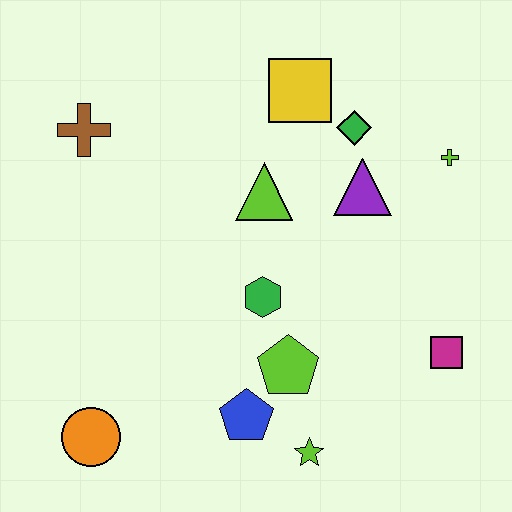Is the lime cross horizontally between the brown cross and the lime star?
No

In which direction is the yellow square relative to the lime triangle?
The yellow square is above the lime triangle.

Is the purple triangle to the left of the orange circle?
No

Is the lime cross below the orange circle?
No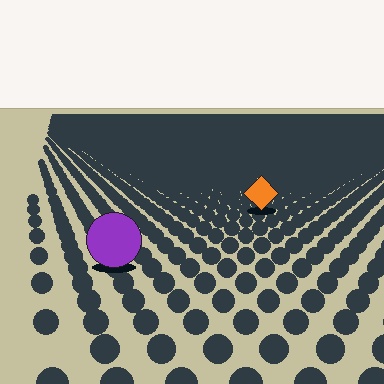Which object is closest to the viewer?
The purple circle is closest. The texture marks near it are larger and more spread out.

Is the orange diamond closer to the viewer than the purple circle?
No. The purple circle is closer — you can tell from the texture gradient: the ground texture is coarser near it.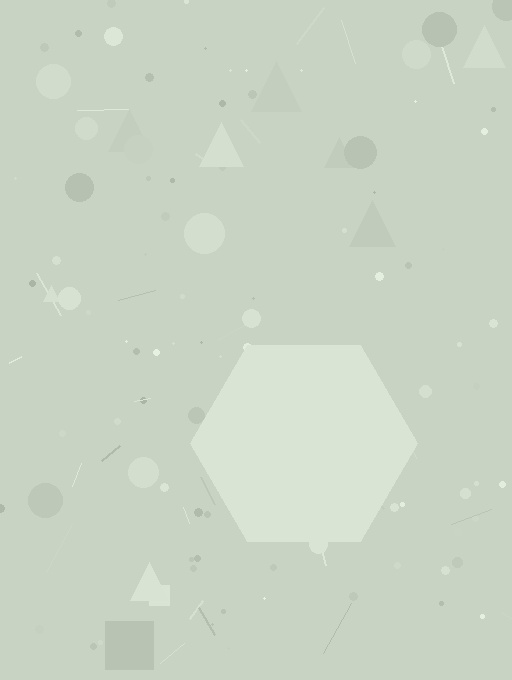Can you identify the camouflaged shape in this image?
The camouflaged shape is a hexagon.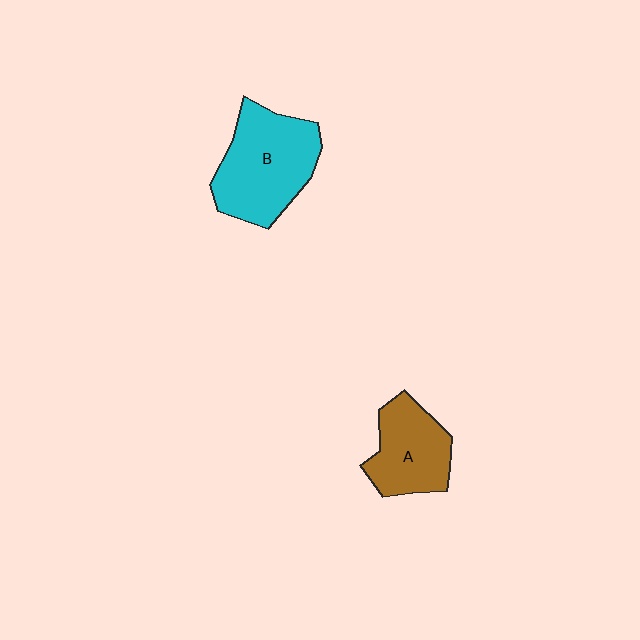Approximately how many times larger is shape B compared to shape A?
Approximately 1.4 times.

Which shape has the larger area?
Shape B (cyan).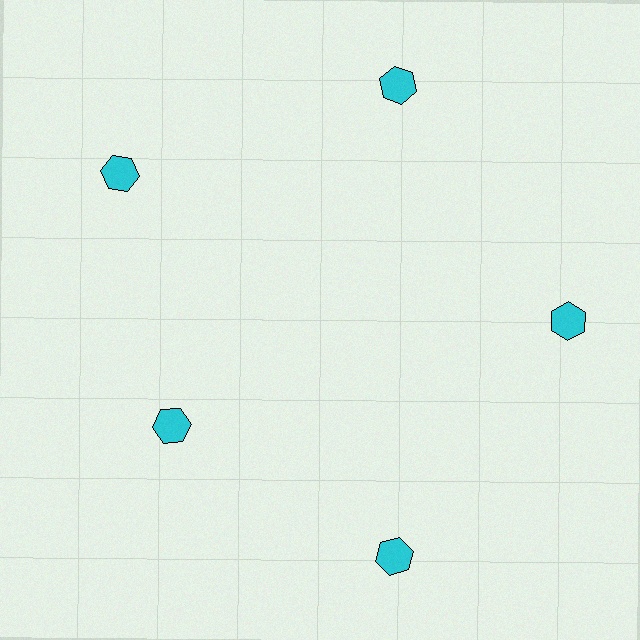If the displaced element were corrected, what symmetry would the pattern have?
It would have 5-fold rotational symmetry — the pattern would map onto itself every 72 degrees.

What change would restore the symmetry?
The symmetry would be restored by moving it outward, back onto the ring so that all 5 hexagons sit at equal angles and equal distance from the center.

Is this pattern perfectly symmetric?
No. The 5 cyan hexagons are arranged in a ring, but one element near the 8 o'clock position is pulled inward toward the center, breaking the 5-fold rotational symmetry.